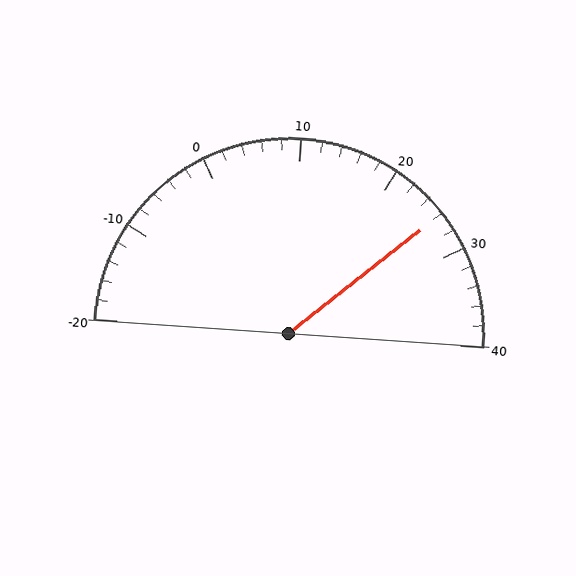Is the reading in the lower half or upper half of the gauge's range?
The reading is in the upper half of the range (-20 to 40).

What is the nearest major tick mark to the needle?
The nearest major tick mark is 30.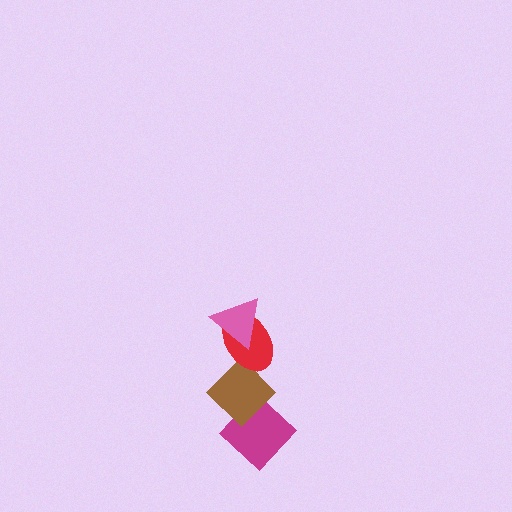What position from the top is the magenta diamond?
The magenta diamond is 4th from the top.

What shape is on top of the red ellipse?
The pink triangle is on top of the red ellipse.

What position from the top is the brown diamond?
The brown diamond is 3rd from the top.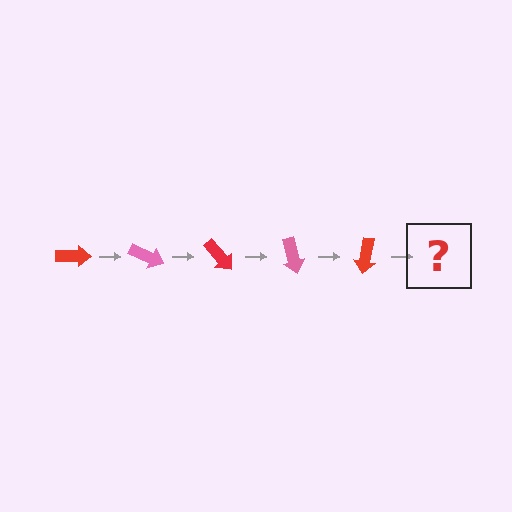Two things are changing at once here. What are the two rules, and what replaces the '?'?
The two rules are that it rotates 25 degrees each step and the color cycles through red and pink. The '?' should be a pink arrow, rotated 125 degrees from the start.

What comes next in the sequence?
The next element should be a pink arrow, rotated 125 degrees from the start.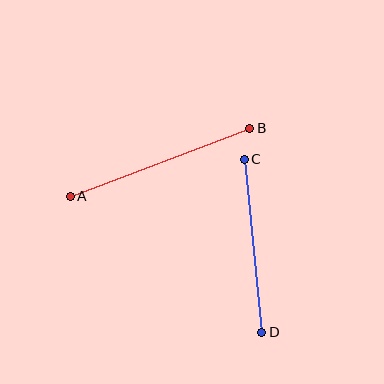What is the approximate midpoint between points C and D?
The midpoint is at approximately (253, 246) pixels.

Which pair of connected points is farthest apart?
Points A and B are farthest apart.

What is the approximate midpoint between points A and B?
The midpoint is at approximately (160, 162) pixels.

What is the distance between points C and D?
The distance is approximately 174 pixels.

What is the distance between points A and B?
The distance is approximately 192 pixels.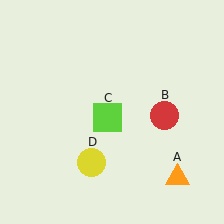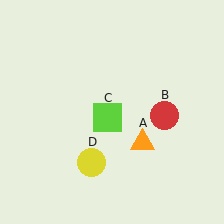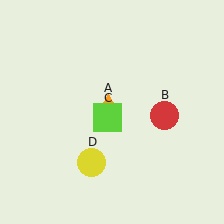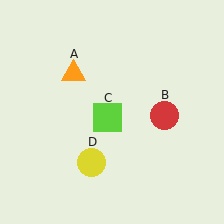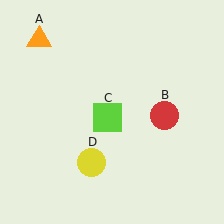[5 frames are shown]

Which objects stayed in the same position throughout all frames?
Red circle (object B) and lime square (object C) and yellow circle (object D) remained stationary.